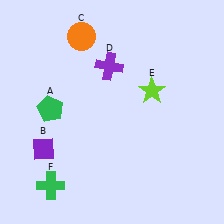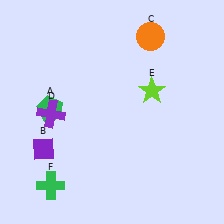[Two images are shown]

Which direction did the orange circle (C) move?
The orange circle (C) moved right.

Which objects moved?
The objects that moved are: the orange circle (C), the purple cross (D).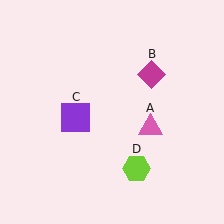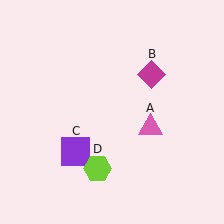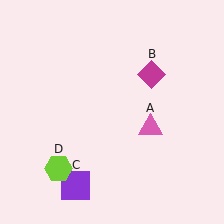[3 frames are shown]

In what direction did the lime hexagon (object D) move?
The lime hexagon (object D) moved left.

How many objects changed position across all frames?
2 objects changed position: purple square (object C), lime hexagon (object D).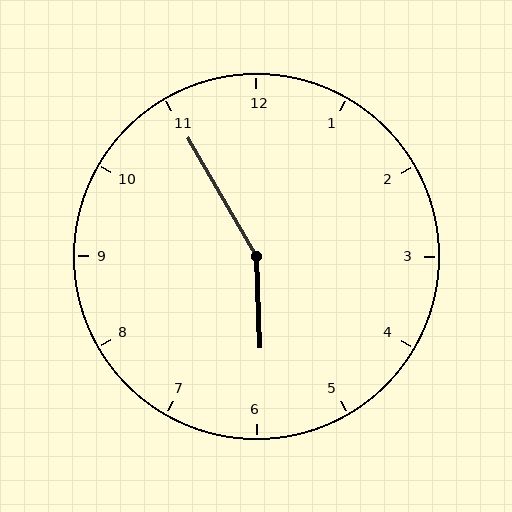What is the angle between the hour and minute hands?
Approximately 152 degrees.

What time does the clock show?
5:55.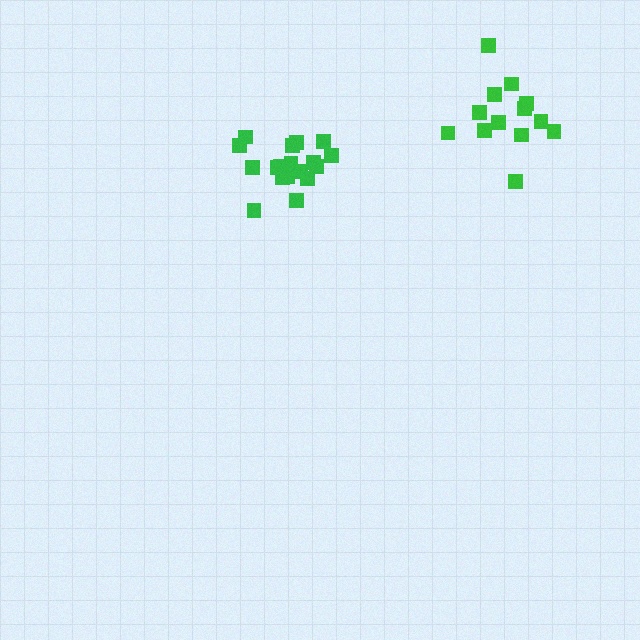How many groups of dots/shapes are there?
There are 2 groups.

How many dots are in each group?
Group 1: 13 dots, Group 2: 18 dots (31 total).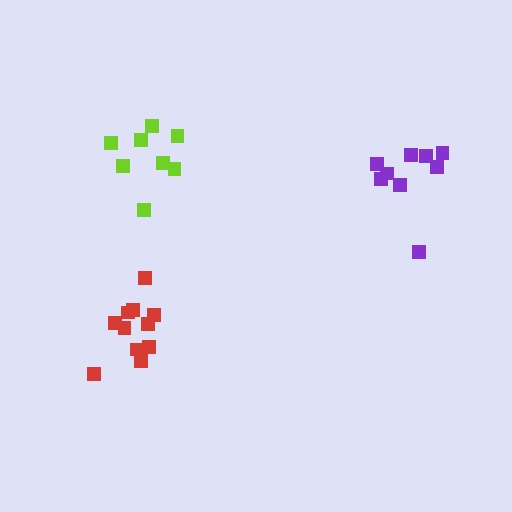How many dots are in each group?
Group 1: 8 dots, Group 2: 11 dots, Group 3: 9 dots (28 total).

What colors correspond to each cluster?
The clusters are colored: lime, red, purple.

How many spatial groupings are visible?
There are 3 spatial groupings.